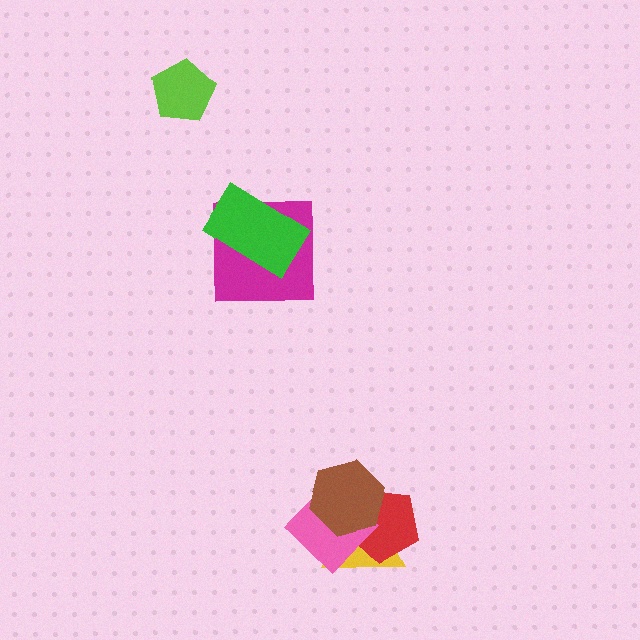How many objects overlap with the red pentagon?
3 objects overlap with the red pentagon.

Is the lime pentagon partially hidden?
No, no other shape covers it.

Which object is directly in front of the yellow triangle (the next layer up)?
The red pentagon is directly in front of the yellow triangle.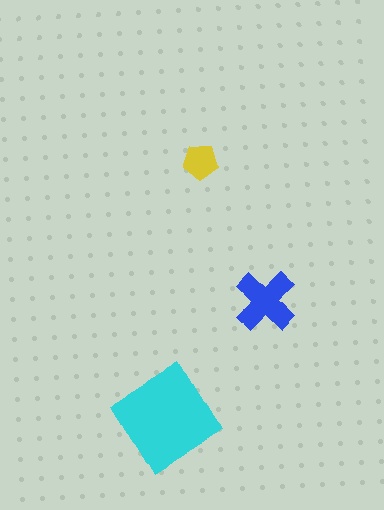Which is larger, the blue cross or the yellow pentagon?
The blue cross.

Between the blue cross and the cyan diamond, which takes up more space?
The cyan diamond.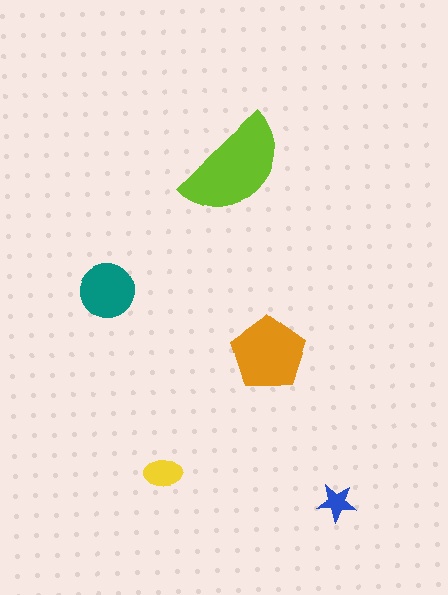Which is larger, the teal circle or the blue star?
The teal circle.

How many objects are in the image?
There are 5 objects in the image.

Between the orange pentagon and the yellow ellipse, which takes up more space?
The orange pentagon.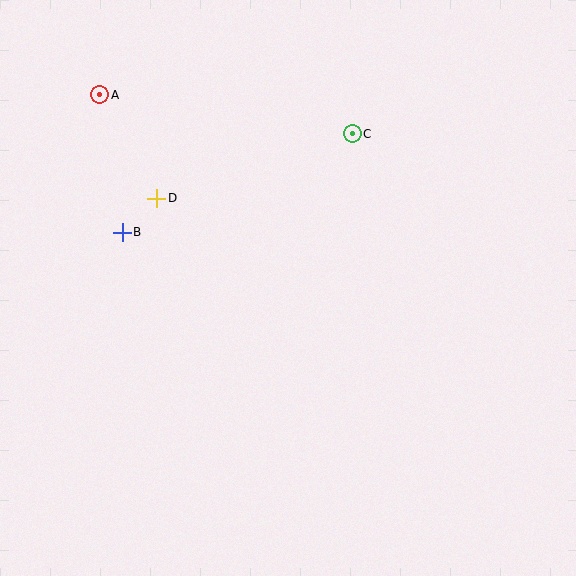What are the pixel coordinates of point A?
Point A is at (100, 95).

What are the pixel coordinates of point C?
Point C is at (352, 134).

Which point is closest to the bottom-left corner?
Point B is closest to the bottom-left corner.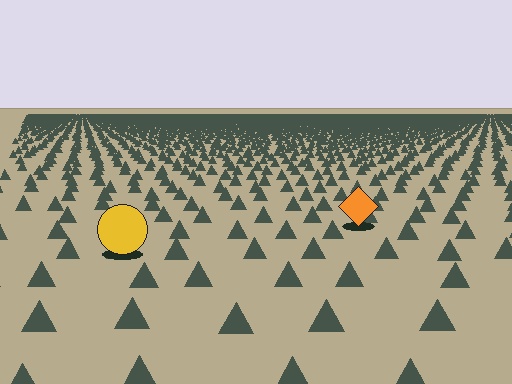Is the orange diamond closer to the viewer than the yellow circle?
No. The yellow circle is closer — you can tell from the texture gradient: the ground texture is coarser near it.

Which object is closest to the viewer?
The yellow circle is closest. The texture marks near it are larger and more spread out.